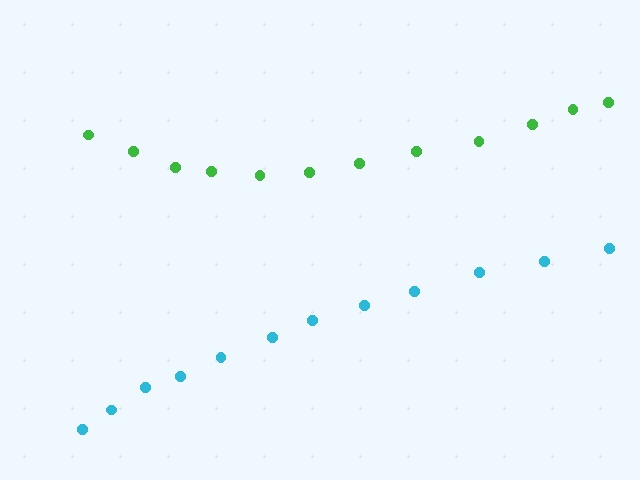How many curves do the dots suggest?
There are 2 distinct paths.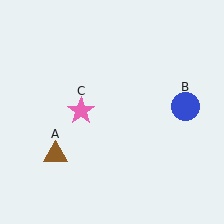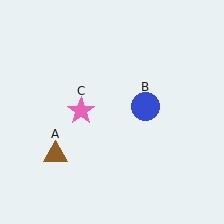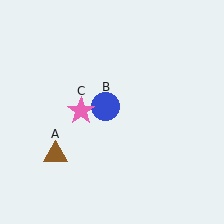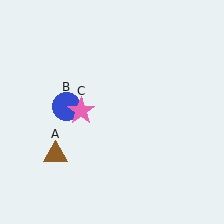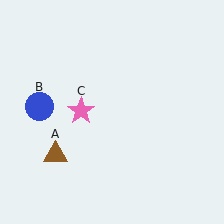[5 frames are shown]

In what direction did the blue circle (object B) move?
The blue circle (object B) moved left.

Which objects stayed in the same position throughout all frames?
Brown triangle (object A) and pink star (object C) remained stationary.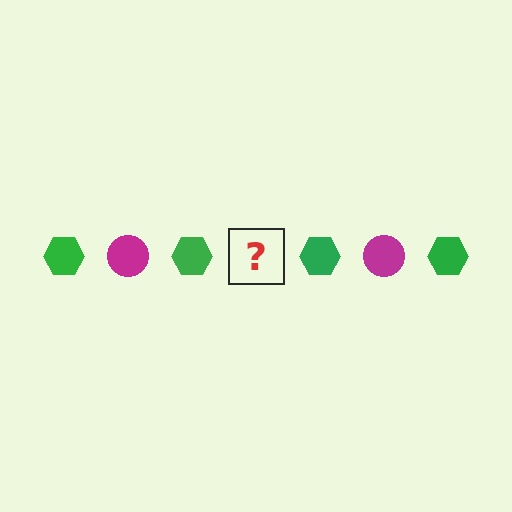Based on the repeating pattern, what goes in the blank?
The blank should be a magenta circle.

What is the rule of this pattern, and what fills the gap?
The rule is that the pattern alternates between green hexagon and magenta circle. The gap should be filled with a magenta circle.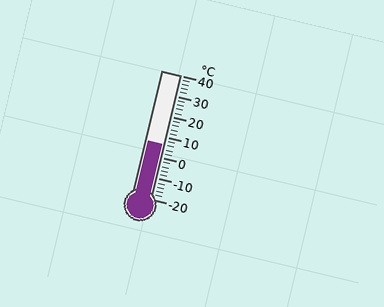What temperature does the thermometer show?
The thermometer shows approximately 6°C.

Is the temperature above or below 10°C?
The temperature is below 10°C.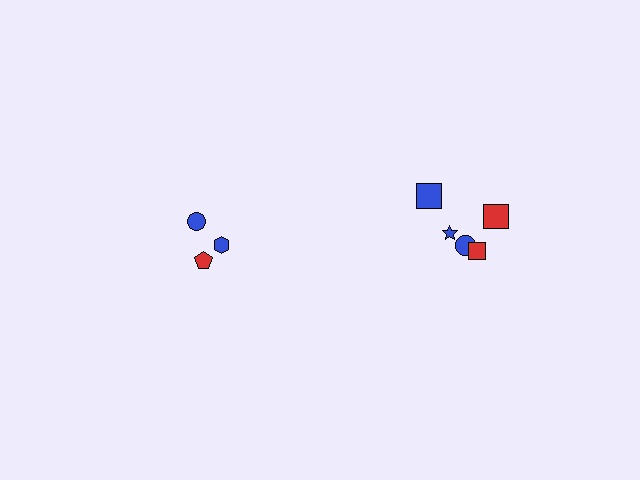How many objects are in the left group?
There are 3 objects.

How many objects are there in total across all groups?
There are 8 objects.